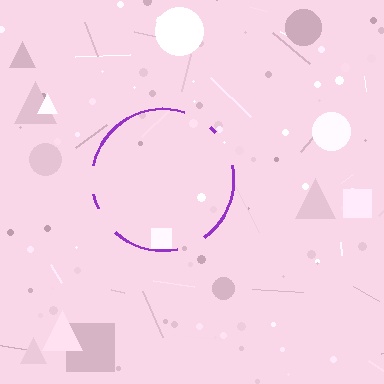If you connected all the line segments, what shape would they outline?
They would outline a circle.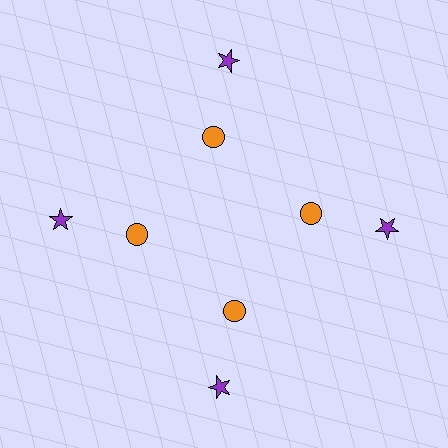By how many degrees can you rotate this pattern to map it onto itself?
The pattern maps onto itself every 90 degrees of rotation.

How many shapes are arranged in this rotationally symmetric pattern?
There are 8 shapes, arranged in 4 groups of 2.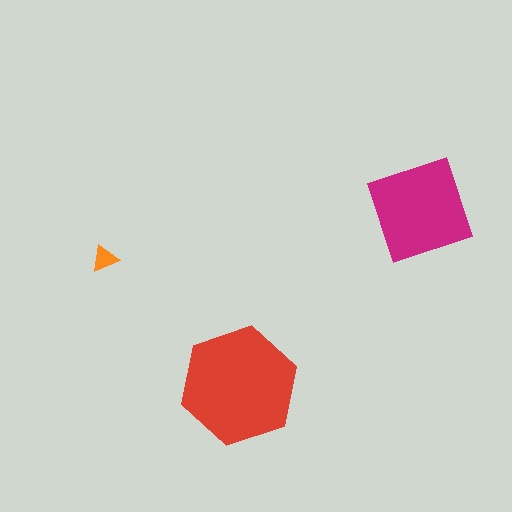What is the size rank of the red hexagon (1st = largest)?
1st.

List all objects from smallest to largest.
The orange triangle, the magenta square, the red hexagon.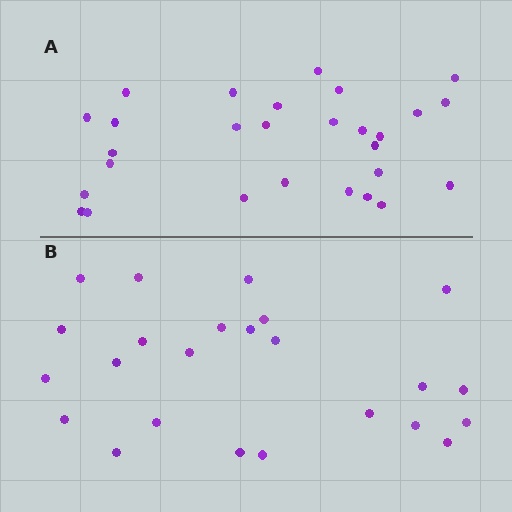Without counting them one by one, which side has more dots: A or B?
Region A (the top region) has more dots.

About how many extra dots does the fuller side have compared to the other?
Region A has about 4 more dots than region B.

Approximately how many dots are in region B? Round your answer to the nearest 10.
About 20 dots. (The exact count is 24, which rounds to 20.)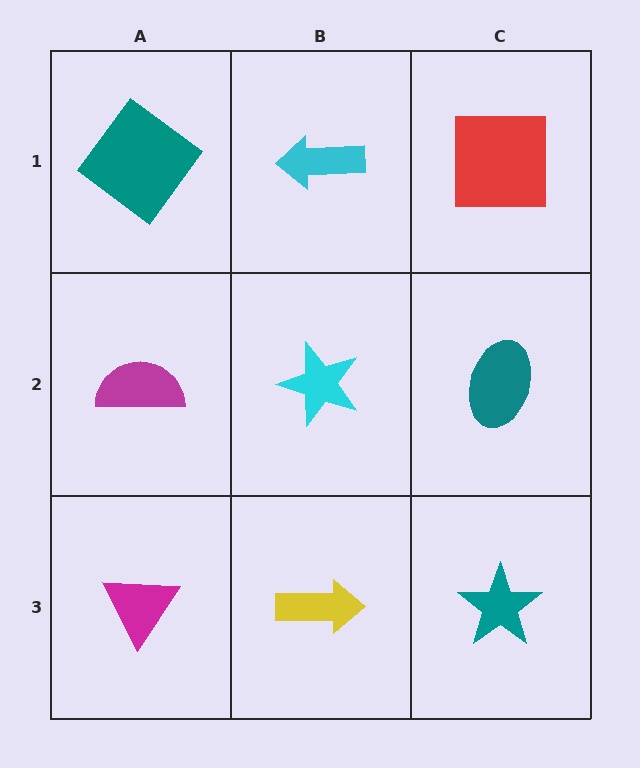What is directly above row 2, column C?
A red square.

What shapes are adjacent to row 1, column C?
A teal ellipse (row 2, column C), a cyan arrow (row 1, column B).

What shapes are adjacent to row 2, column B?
A cyan arrow (row 1, column B), a yellow arrow (row 3, column B), a magenta semicircle (row 2, column A), a teal ellipse (row 2, column C).